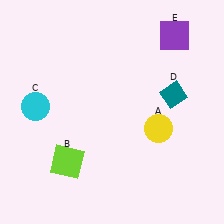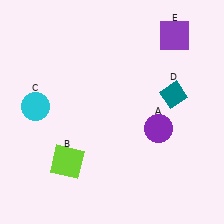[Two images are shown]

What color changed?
The circle (A) changed from yellow in Image 1 to purple in Image 2.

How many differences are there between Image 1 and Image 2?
There is 1 difference between the two images.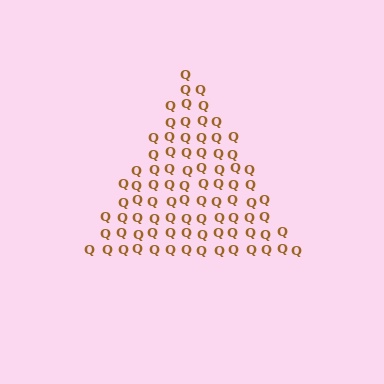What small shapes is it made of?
It is made of small letter Q's.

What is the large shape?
The large shape is a triangle.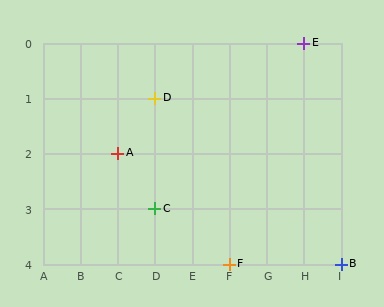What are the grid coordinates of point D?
Point D is at grid coordinates (D, 1).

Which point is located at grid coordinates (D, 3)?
Point C is at (D, 3).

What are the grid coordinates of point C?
Point C is at grid coordinates (D, 3).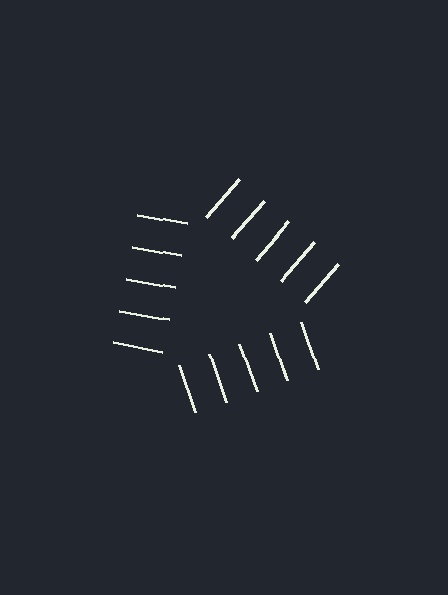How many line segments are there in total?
15 — 5 along each of the 3 edges.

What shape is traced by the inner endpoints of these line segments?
An illusory triangle — the line segments terminate on its edges but no continuous stroke is drawn.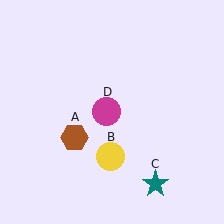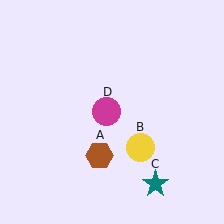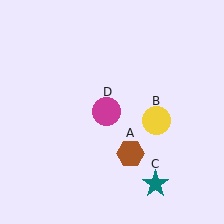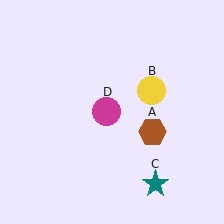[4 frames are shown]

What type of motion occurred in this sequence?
The brown hexagon (object A), yellow circle (object B) rotated counterclockwise around the center of the scene.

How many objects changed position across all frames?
2 objects changed position: brown hexagon (object A), yellow circle (object B).